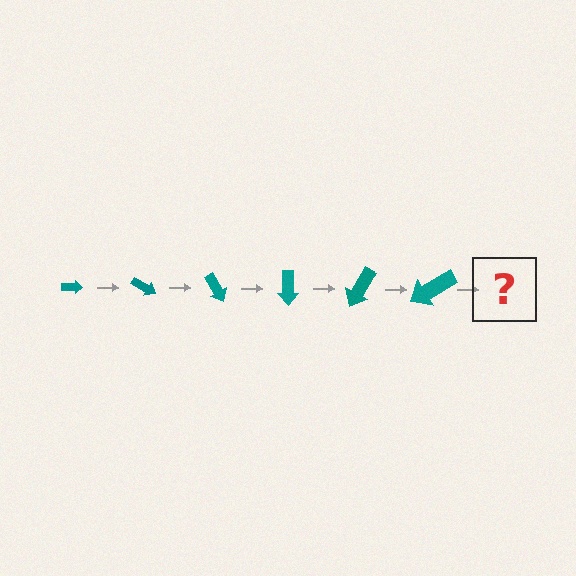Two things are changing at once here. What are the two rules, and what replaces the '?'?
The two rules are that the arrow grows larger each step and it rotates 30 degrees each step. The '?' should be an arrow, larger than the previous one and rotated 180 degrees from the start.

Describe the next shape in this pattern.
It should be an arrow, larger than the previous one and rotated 180 degrees from the start.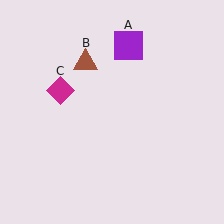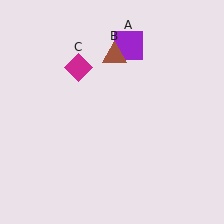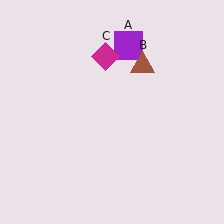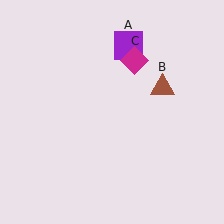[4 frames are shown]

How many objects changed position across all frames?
2 objects changed position: brown triangle (object B), magenta diamond (object C).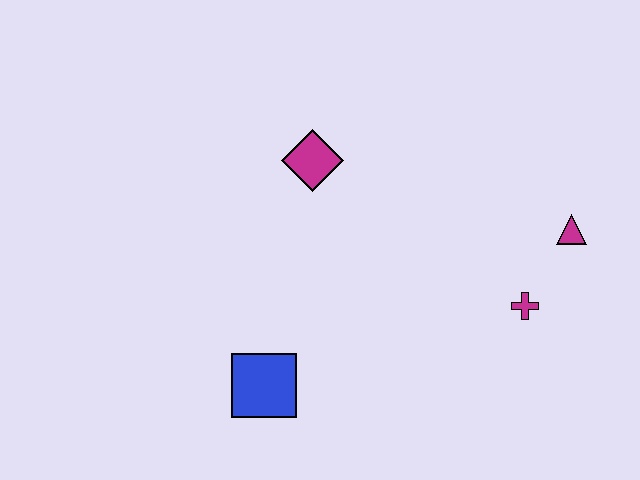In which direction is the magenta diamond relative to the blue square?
The magenta diamond is above the blue square.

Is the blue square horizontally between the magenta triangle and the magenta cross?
No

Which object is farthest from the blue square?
The magenta triangle is farthest from the blue square.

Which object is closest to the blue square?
The magenta diamond is closest to the blue square.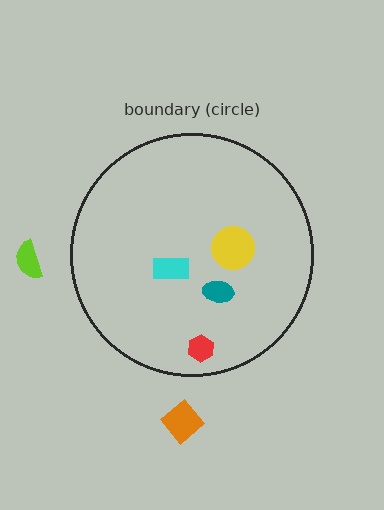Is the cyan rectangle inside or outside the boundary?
Inside.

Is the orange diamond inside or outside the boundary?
Outside.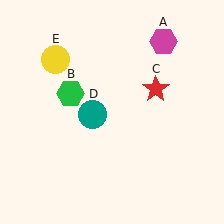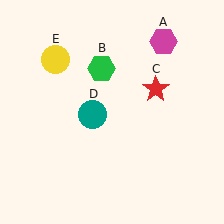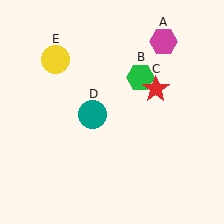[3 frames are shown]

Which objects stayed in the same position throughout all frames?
Magenta hexagon (object A) and red star (object C) and teal circle (object D) and yellow circle (object E) remained stationary.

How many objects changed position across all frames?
1 object changed position: green hexagon (object B).